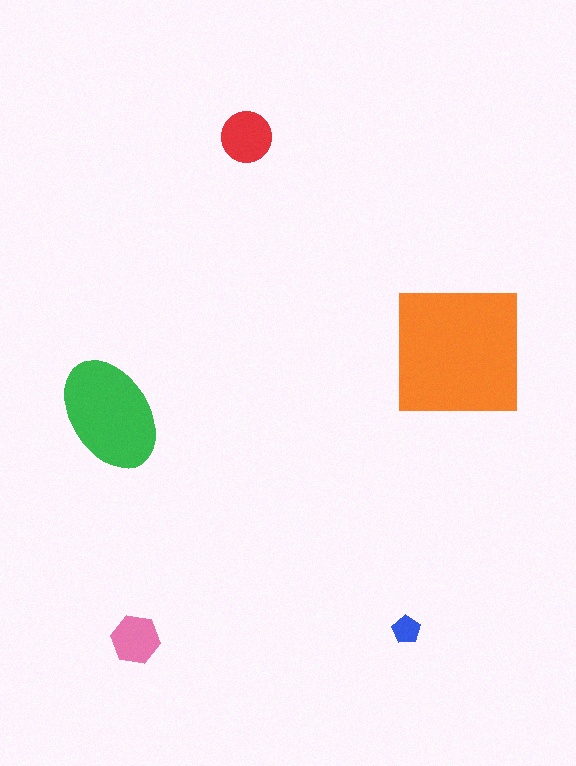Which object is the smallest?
The blue pentagon.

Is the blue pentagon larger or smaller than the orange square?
Smaller.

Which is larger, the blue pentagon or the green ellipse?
The green ellipse.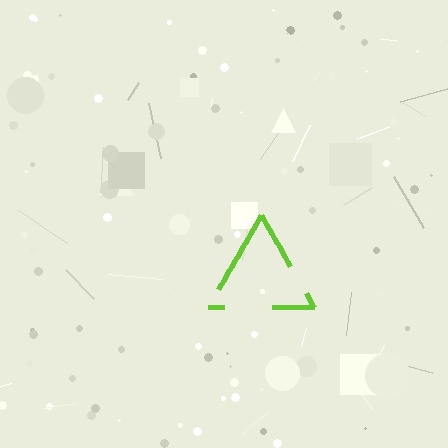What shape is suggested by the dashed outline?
The dashed outline suggests a triangle.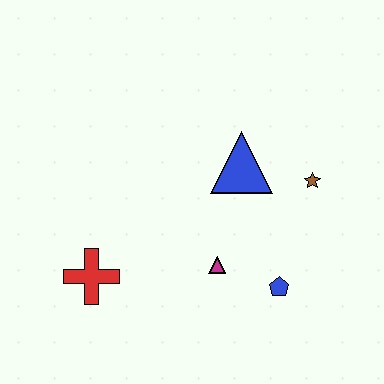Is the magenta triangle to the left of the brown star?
Yes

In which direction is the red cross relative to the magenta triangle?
The red cross is to the left of the magenta triangle.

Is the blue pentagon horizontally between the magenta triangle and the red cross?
No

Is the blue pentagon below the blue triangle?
Yes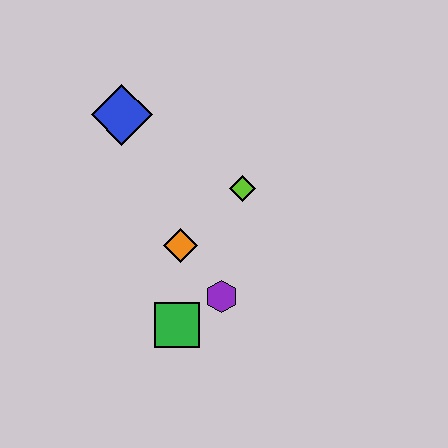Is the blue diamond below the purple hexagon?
No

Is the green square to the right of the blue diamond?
Yes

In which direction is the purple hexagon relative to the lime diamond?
The purple hexagon is below the lime diamond.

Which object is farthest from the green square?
The blue diamond is farthest from the green square.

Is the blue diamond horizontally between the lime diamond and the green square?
No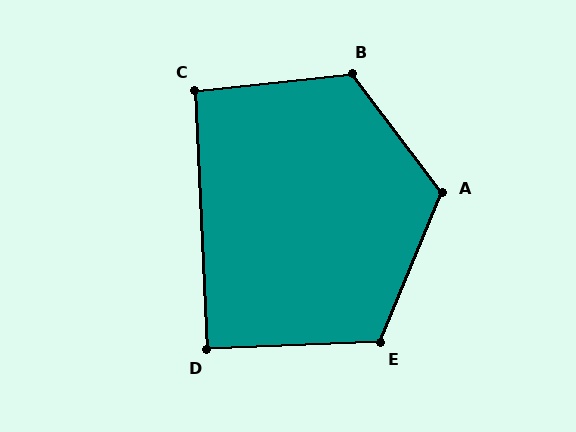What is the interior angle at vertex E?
Approximately 115 degrees (obtuse).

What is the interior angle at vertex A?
Approximately 120 degrees (obtuse).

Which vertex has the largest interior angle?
B, at approximately 121 degrees.